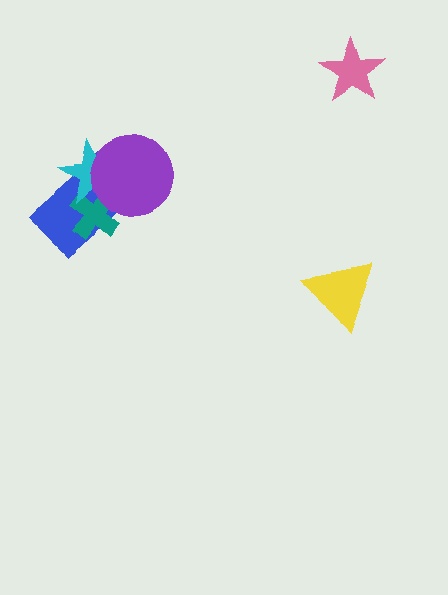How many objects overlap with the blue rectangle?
3 objects overlap with the blue rectangle.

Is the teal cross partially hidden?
Yes, it is partially covered by another shape.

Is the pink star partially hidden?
No, no other shape covers it.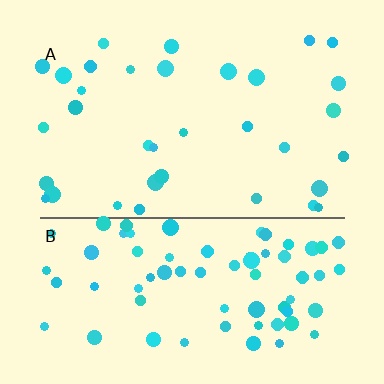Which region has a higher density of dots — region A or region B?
B (the bottom).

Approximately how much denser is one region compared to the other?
Approximately 2.2× — region B over region A.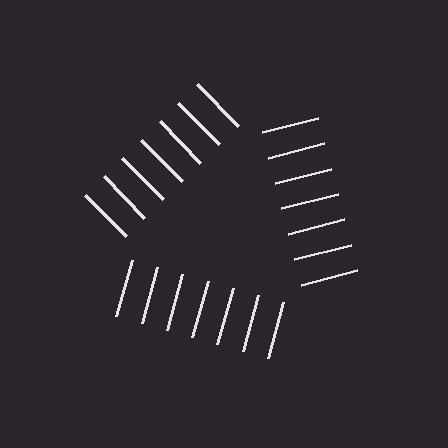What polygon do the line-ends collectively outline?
An illusory triangle — the line segments terminate on its edges but no continuous stroke is drawn.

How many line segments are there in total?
21 — 7 along each of the 3 edges.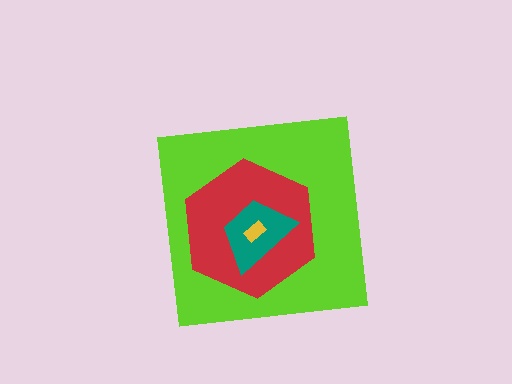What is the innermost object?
The yellow rectangle.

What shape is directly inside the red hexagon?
The teal trapezoid.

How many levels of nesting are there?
4.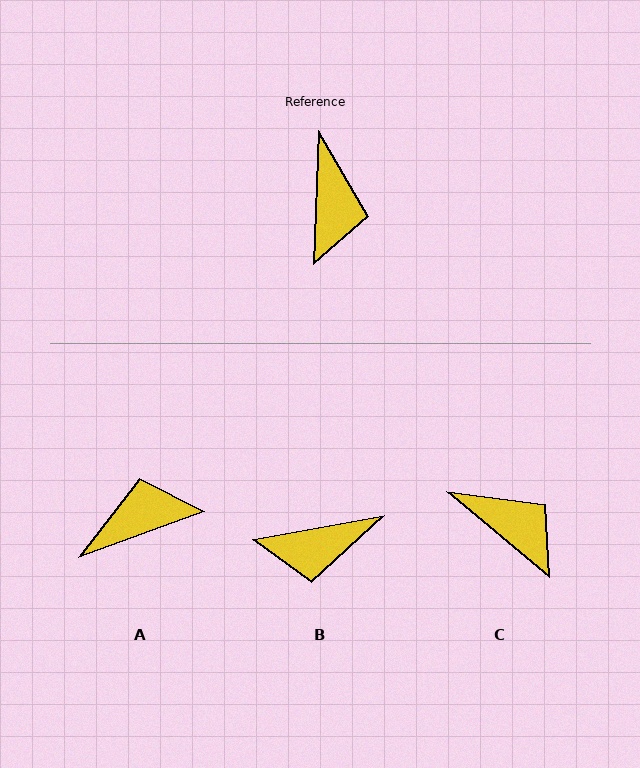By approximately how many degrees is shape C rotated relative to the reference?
Approximately 52 degrees counter-clockwise.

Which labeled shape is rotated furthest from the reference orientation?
A, about 112 degrees away.